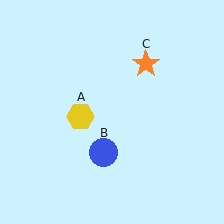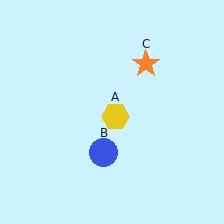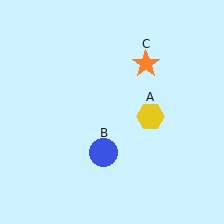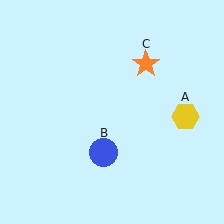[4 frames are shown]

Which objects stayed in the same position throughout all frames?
Blue circle (object B) and orange star (object C) remained stationary.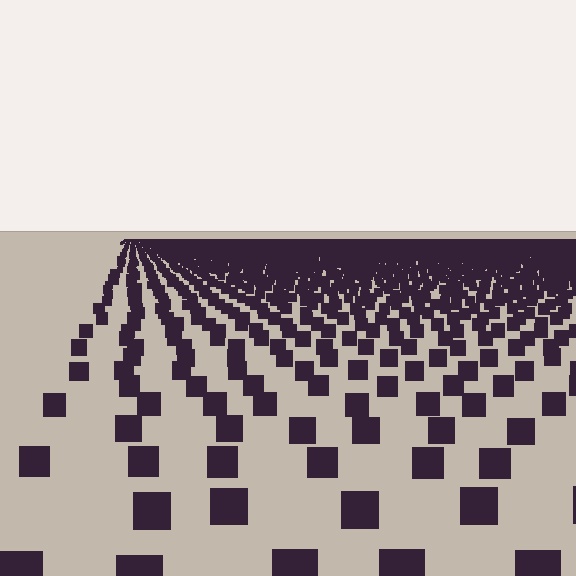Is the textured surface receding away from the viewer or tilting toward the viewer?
The surface is receding away from the viewer. Texture elements get smaller and denser toward the top.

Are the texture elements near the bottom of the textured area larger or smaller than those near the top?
Larger. Near the bottom, elements are closer to the viewer and appear at a bigger on-screen size.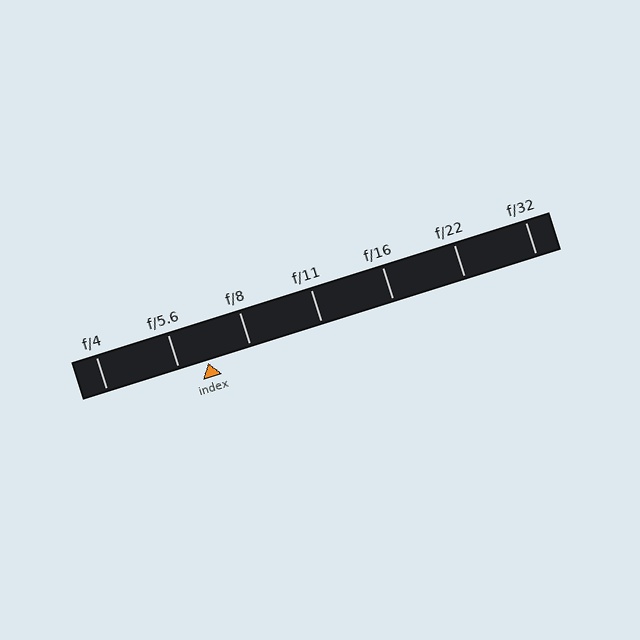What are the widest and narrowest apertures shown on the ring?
The widest aperture shown is f/4 and the narrowest is f/32.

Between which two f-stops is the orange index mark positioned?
The index mark is between f/5.6 and f/8.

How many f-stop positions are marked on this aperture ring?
There are 7 f-stop positions marked.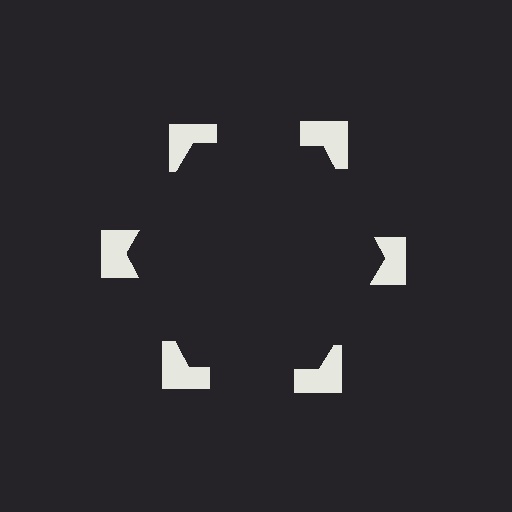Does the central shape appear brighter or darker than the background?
It typically appears slightly darker than the background, even though no actual brightness change is drawn.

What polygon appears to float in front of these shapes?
An illusory hexagon — its edges are inferred from the aligned wedge cuts in the notched squares, not physically drawn.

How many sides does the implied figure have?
6 sides.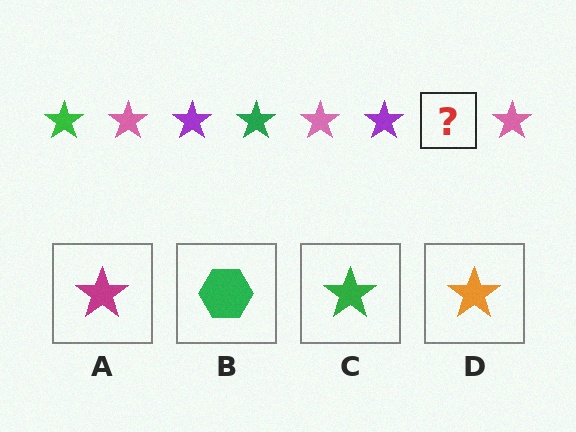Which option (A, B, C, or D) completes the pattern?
C.